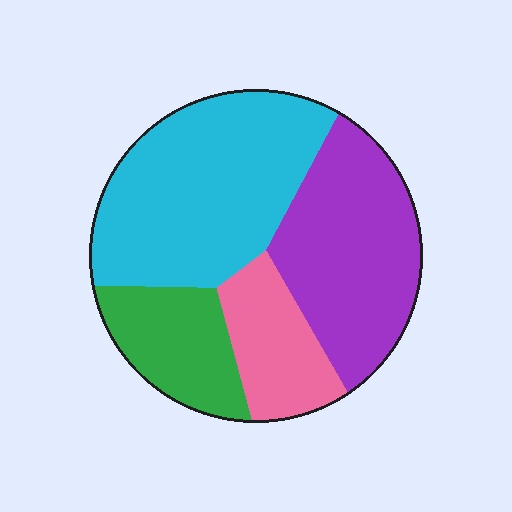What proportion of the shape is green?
Green takes up less than a quarter of the shape.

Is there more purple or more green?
Purple.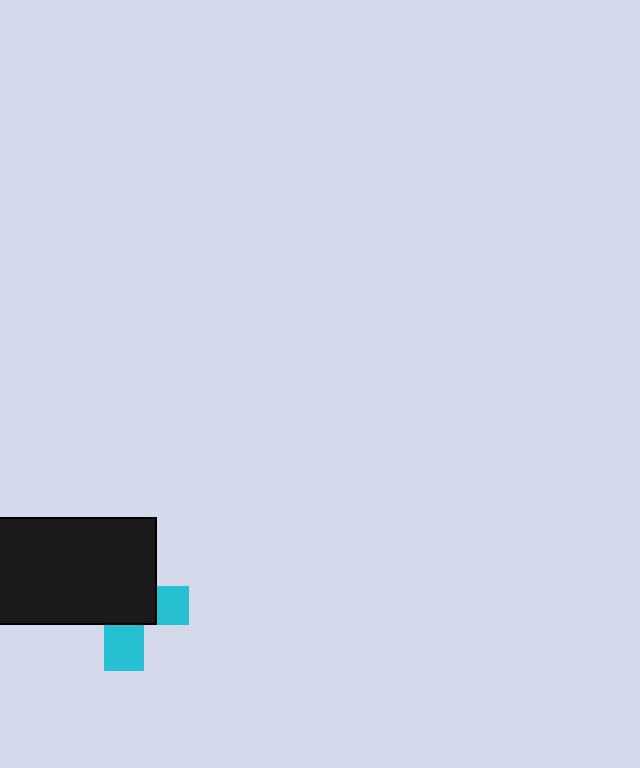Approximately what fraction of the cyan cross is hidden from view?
Roughly 65% of the cyan cross is hidden behind the black rectangle.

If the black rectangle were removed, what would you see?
You would see the complete cyan cross.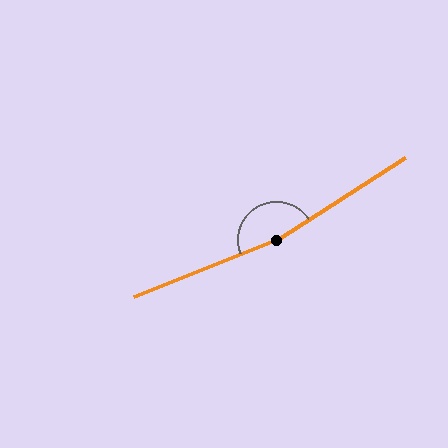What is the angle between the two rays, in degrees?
Approximately 169 degrees.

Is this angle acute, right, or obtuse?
It is obtuse.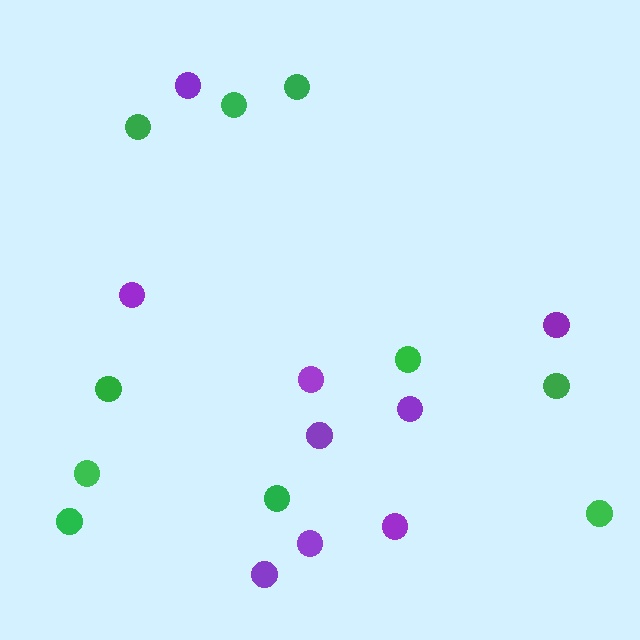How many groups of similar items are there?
There are 2 groups: one group of green circles (10) and one group of purple circles (9).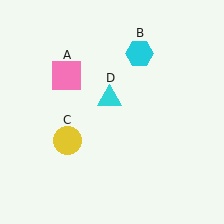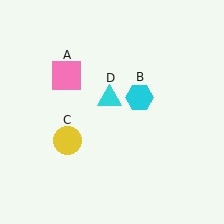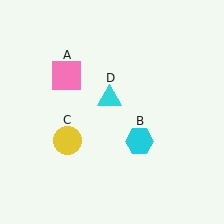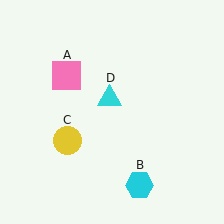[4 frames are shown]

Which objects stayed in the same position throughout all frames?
Pink square (object A) and yellow circle (object C) and cyan triangle (object D) remained stationary.